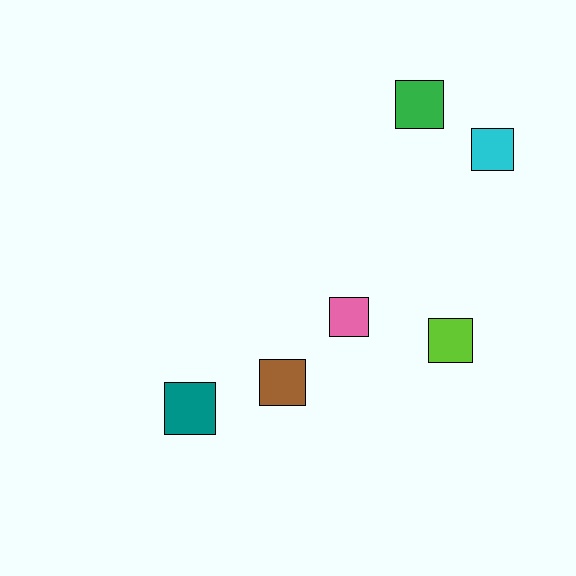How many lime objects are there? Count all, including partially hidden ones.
There is 1 lime object.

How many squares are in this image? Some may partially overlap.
There are 6 squares.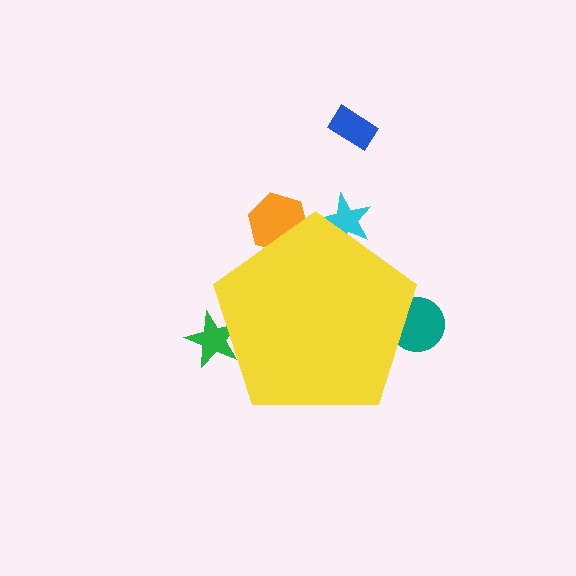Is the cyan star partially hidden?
Yes, the cyan star is partially hidden behind the yellow pentagon.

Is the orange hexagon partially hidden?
Yes, the orange hexagon is partially hidden behind the yellow pentagon.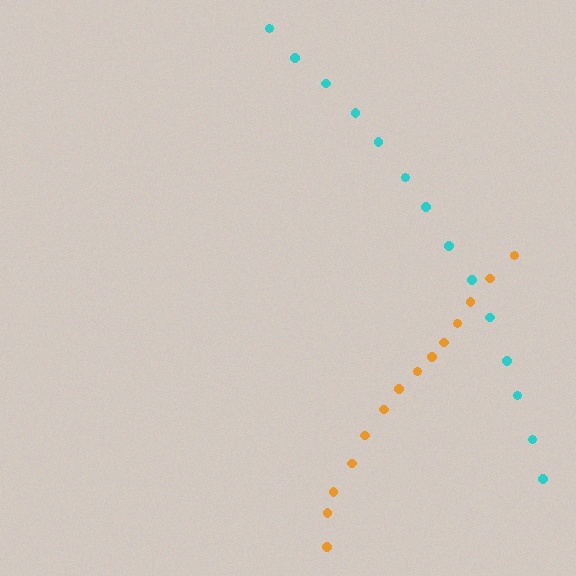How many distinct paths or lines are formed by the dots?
There are 2 distinct paths.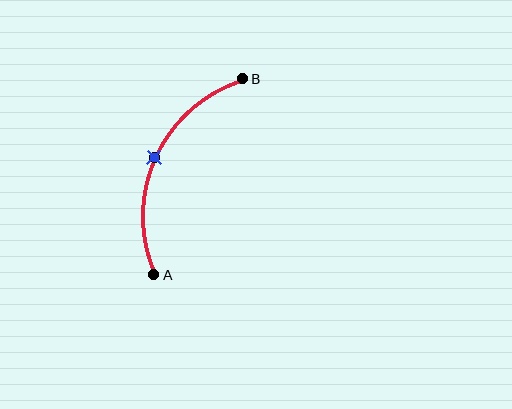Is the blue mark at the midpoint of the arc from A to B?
Yes. The blue mark lies on the arc at equal arc-length from both A and B — it is the arc midpoint.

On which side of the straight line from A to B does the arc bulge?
The arc bulges to the left of the straight line connecting A and B.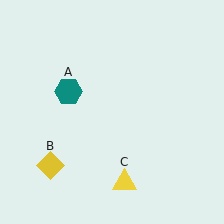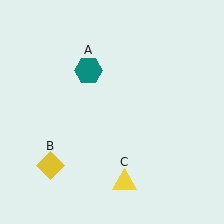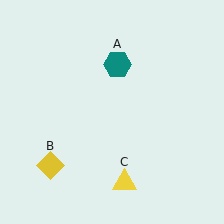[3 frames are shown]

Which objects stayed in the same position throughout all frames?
Yellow diamond (object B) and yellow triangle (object C) remained stationary.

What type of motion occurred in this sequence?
The teal hexagon (object A) rotated clockwise around the center of the scene.